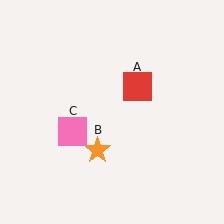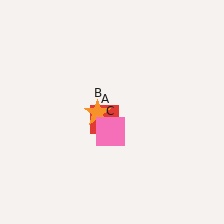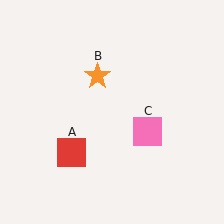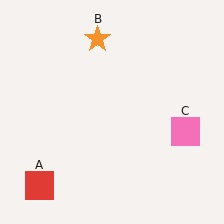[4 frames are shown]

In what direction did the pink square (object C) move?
The pink square (object C) moved right.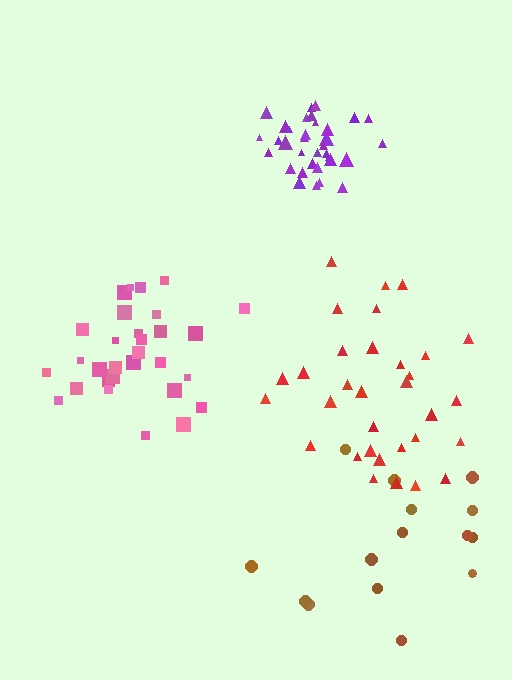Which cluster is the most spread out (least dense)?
Brown.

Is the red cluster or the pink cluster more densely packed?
Pink.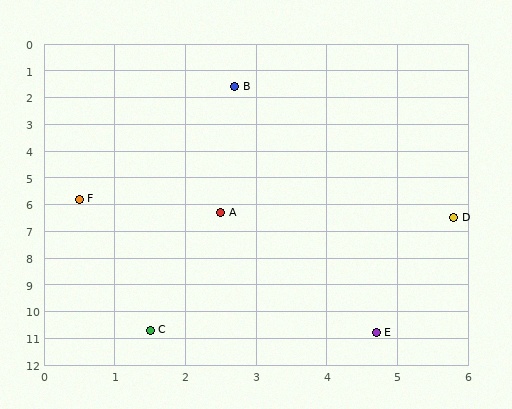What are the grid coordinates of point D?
Point D is at approximately (5.8, 6.5).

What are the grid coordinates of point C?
Point C is at approximately (1.5, 10.7).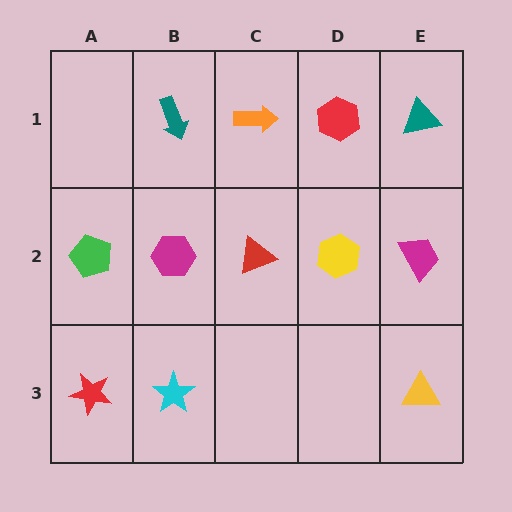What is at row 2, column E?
A magenta trapezoid.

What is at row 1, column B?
A teal arrow.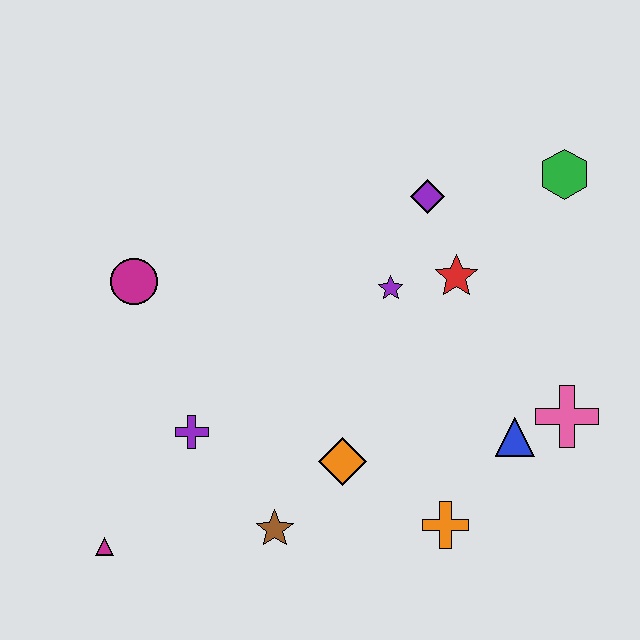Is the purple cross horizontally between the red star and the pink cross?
No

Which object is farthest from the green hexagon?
The magenta triangle is farthest from the green hexagon.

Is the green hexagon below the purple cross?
No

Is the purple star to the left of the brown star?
No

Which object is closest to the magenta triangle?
The purple cross is closest to the magenta triangle.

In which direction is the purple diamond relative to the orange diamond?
The purple diamond is above the orange diamond.